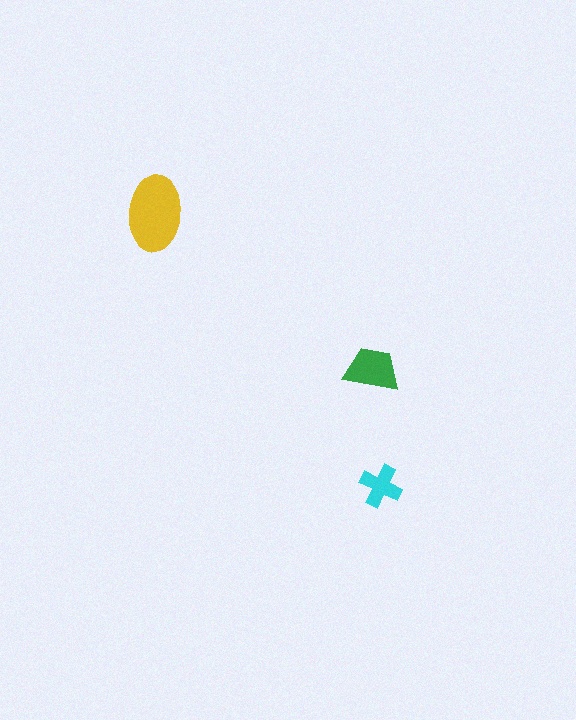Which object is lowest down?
The cyan cross is bottommost.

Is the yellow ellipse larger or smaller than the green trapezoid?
Larger.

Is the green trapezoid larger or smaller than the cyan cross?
Larger.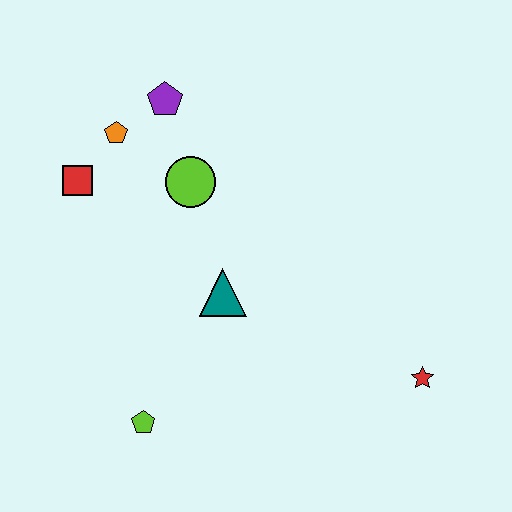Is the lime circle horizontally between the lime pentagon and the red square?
No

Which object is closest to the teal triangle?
The lime circle is closest to the teal triangle.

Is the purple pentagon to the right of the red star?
No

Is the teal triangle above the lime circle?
No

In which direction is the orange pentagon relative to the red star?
The orange pentagon is to the left of the red star.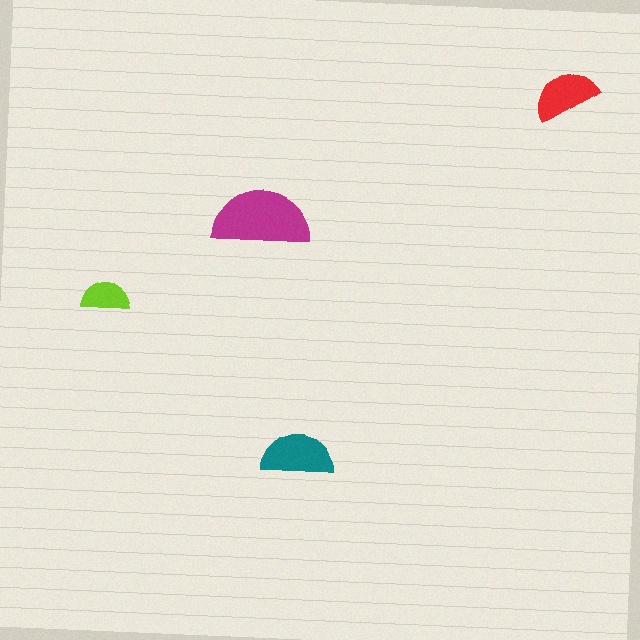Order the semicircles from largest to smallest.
the magenta one, the teal one, the red one, the lime one.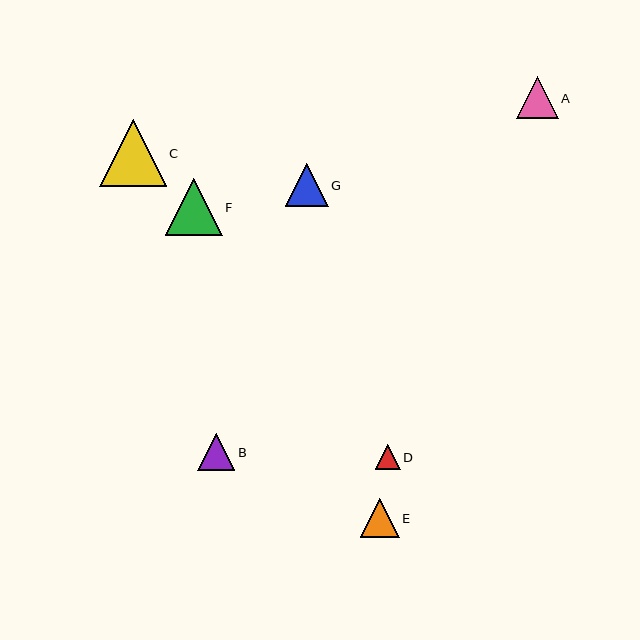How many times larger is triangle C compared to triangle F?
Triangle C is approximately 1.2 times the size of triangle F.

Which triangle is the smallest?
Triangle D is the smallest with a size of approximately 25 pixels.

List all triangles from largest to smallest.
From largest to smallest: C, F, G, A, E, B, D.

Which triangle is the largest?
Triangle C is the largest with a size of approximately 67 pixels.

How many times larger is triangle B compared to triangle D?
Triangle B is approximately 1.5 times the size of triangle D.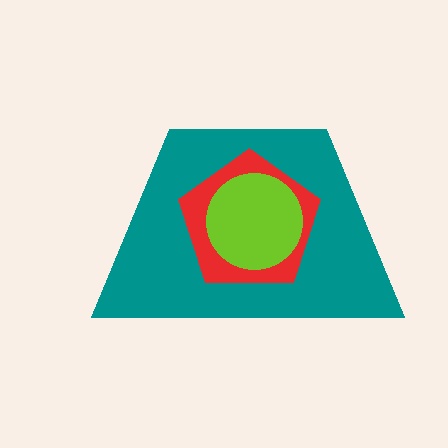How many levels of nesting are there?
3.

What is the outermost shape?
The teal trapezoid.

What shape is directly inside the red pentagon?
The lime circle.